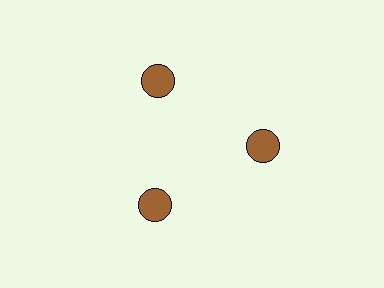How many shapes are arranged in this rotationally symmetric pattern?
There are 3 shapes, arranged in 3 groups of 1.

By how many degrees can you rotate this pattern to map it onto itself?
The pattern maps onto itself every 120 degrees of rotation.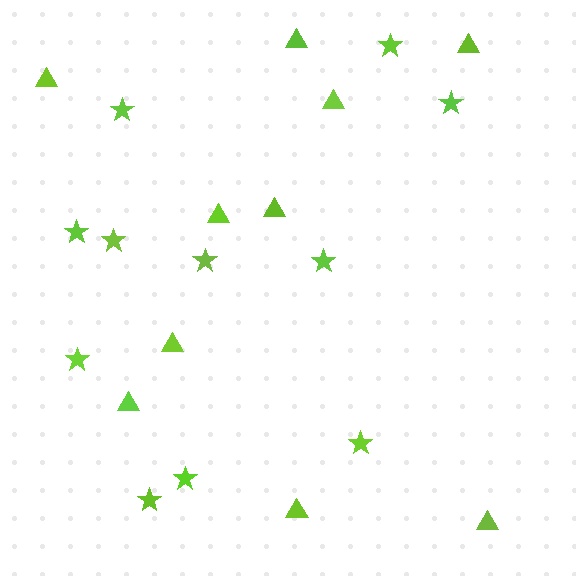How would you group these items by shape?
There are 2 groups: one group of triangles (10) and one group of stars (11).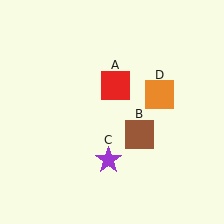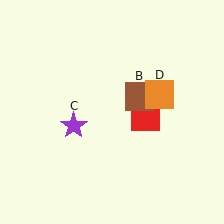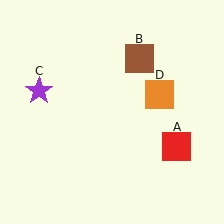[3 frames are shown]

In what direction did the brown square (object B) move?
The brown square (object B) moved up.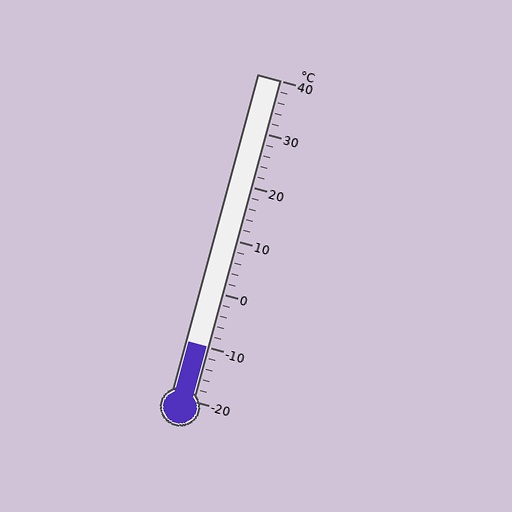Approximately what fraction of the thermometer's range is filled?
The thermometer is filled to approximately 15% of its range.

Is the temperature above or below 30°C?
The temperature is below 30°C.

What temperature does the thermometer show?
The thermometer shows approximately -10°C.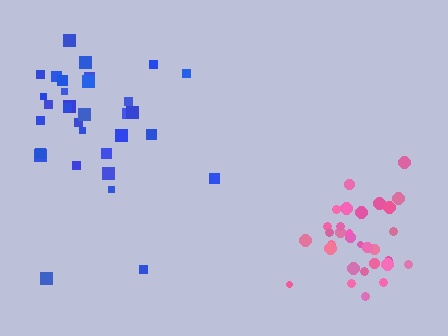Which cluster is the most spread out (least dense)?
Blue.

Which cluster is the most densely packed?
Pink.